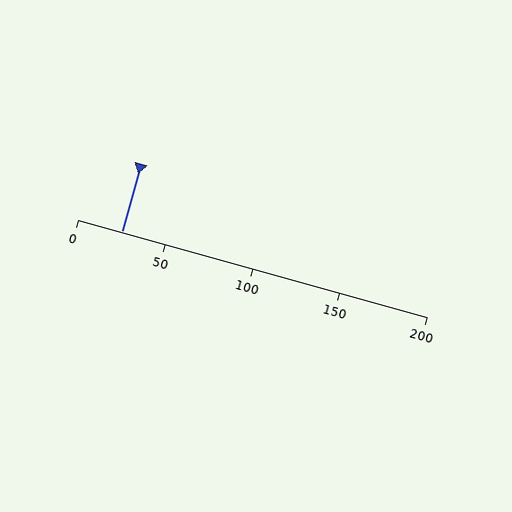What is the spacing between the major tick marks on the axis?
The major ticks are spaced 50 apart.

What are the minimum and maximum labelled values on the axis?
The axis runs from 0 to 200.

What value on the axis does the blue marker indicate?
The marker indicates approximately 25.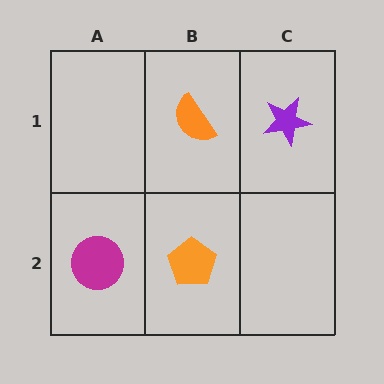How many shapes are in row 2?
2 shapes.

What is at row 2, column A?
A magenta circle.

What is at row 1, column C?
A purple star.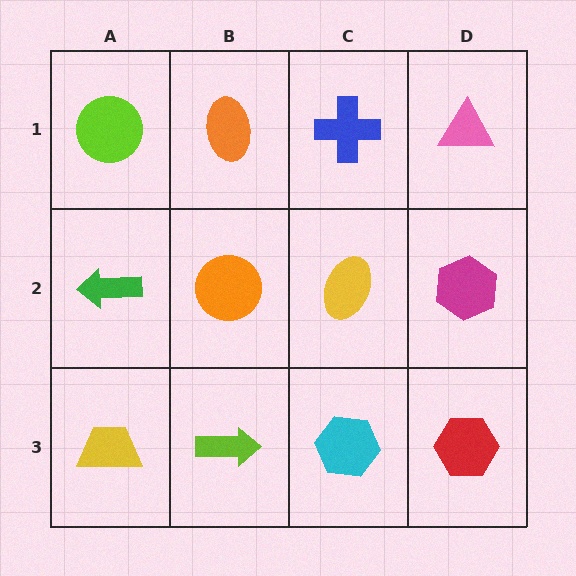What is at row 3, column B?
A lime arrow.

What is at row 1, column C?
A blue cross.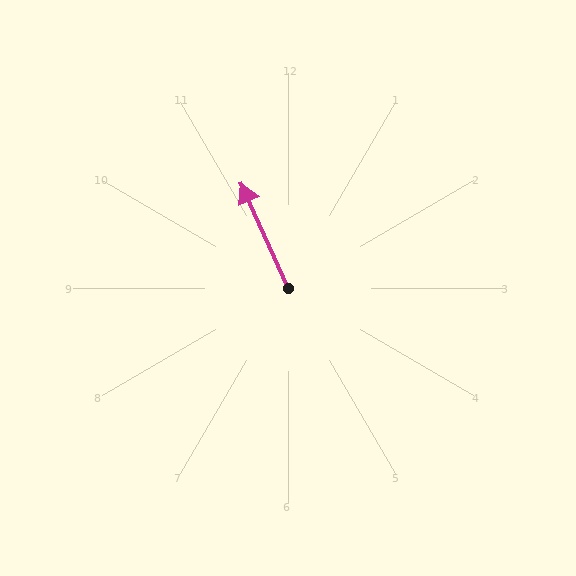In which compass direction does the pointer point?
Northwest.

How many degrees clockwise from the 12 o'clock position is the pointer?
Approximately 336 degrees.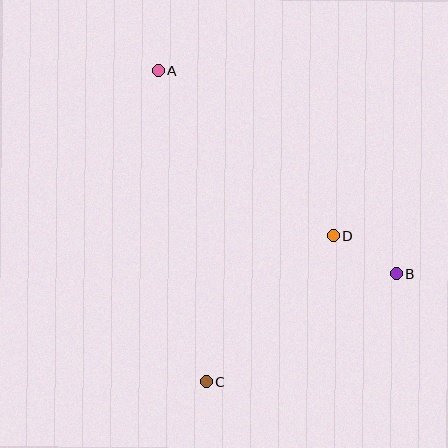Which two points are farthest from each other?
Points A and C are farthest from each other.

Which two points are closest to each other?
Points B and D are closest to each other.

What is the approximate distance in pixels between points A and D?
The distance between A and D is approximately 241 pixels.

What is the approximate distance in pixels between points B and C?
The distance between B and C is approximately 219 pixels.